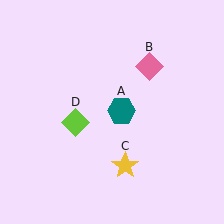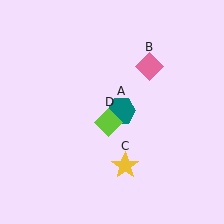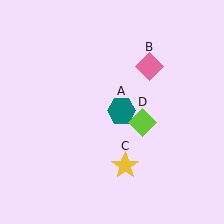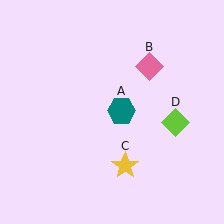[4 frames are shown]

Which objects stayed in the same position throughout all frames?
Teal hexagon (object A) and pink diamond (object B) and yellow star (object C) remained stationary.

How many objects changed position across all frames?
1 object changed position: lime diamond (object D).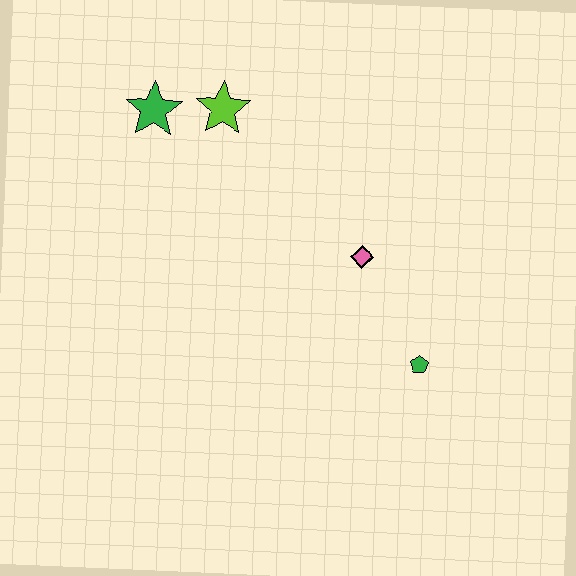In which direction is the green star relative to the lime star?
The green star is to the left of the lime star.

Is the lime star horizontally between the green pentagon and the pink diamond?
No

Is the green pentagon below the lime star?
Yes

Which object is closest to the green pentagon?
The pink diamond is closest to the green pentagon.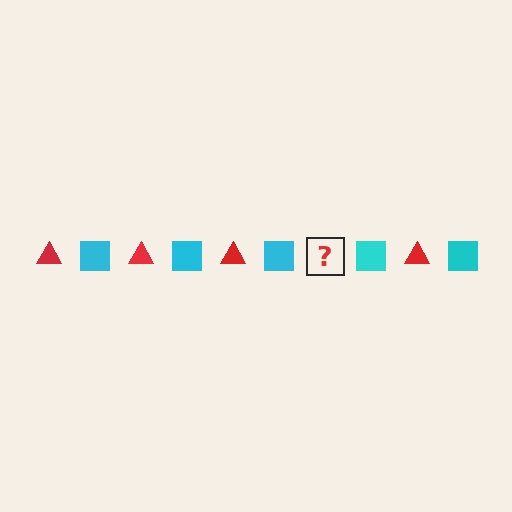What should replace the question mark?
The question mark should be replaced with a red triangle.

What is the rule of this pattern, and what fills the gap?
The rule is that the pattern alternates between red triangle and cyan square. The gap should be filled with a red triangle.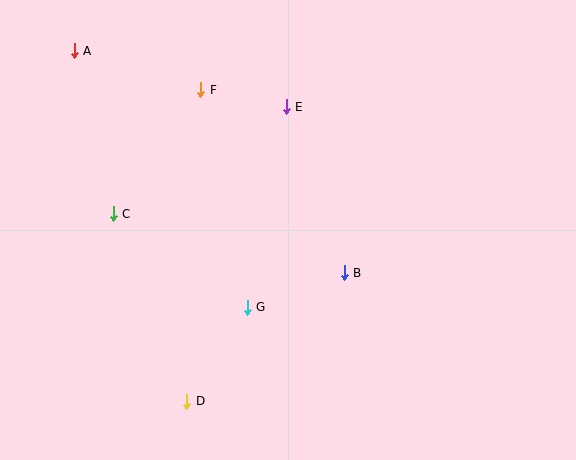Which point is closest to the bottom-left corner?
Point D is closest to the bottom-left corner.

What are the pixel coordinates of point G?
Point G is at (247, 307).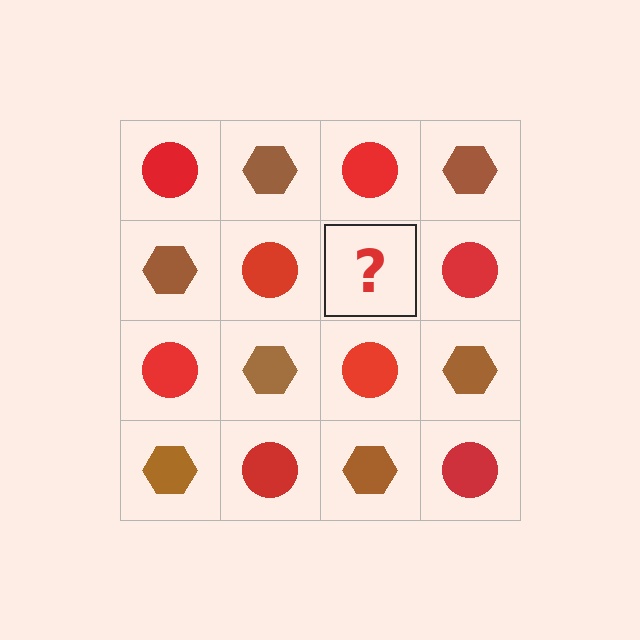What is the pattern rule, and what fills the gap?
The rule is that it alternates red circle and brown hexagon in a checkerboard pattern. The gap should be filled with a brown hexagon.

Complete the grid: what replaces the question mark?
The question mark should be replaced with a brown hexagon.